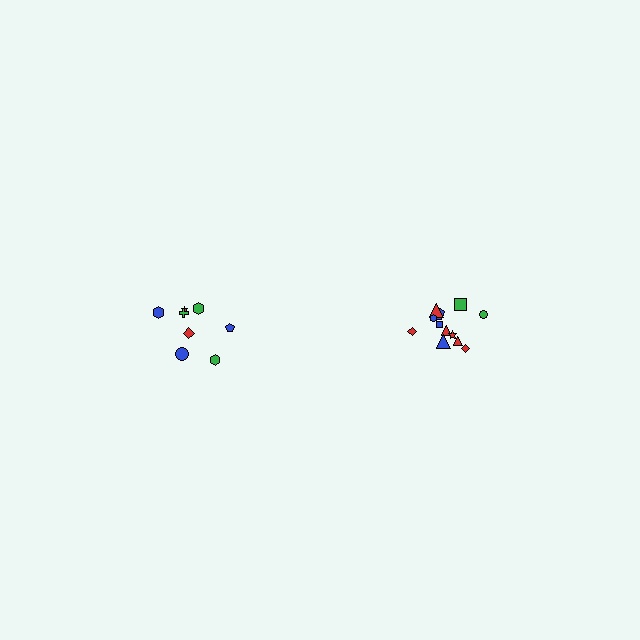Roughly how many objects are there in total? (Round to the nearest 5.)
Roughly 20 objects in total.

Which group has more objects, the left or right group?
The right group.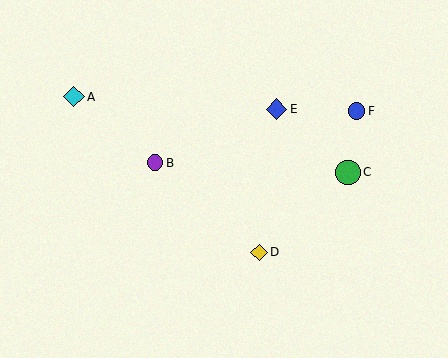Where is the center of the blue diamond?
The center of the blue diamond is at (277, 109).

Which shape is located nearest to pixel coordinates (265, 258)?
The yellow diamond (labeled D) at (259, 252) is nearest to that location.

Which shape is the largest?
The green circle (labeled C) is the largest.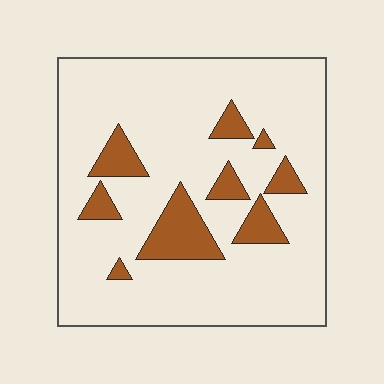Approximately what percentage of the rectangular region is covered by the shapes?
Approximately 15%.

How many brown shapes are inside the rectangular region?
9.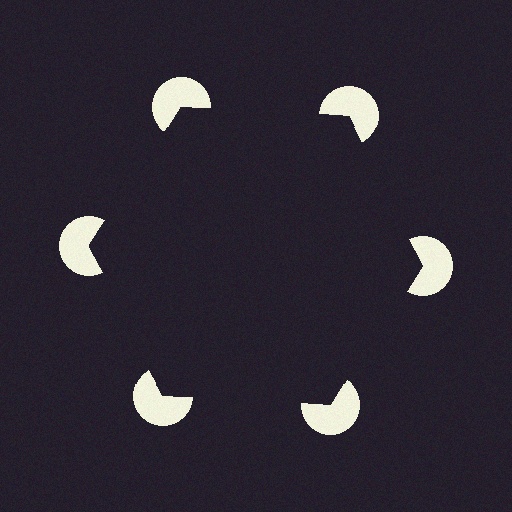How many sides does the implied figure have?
6 sides.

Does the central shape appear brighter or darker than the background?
It typically appears slightly darker than the background, even though no actual brightness change is drawn.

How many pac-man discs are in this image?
There are 6 — one at each vertex of the illusory hexagon.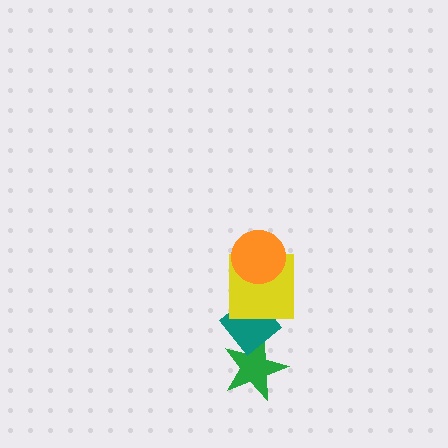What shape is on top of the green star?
The teal diamond is on top of the green star.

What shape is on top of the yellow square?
The orange circle is on top of the yellow square.